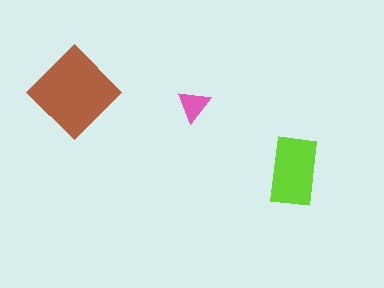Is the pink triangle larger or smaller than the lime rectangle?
Smaller.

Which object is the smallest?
The pink triangle.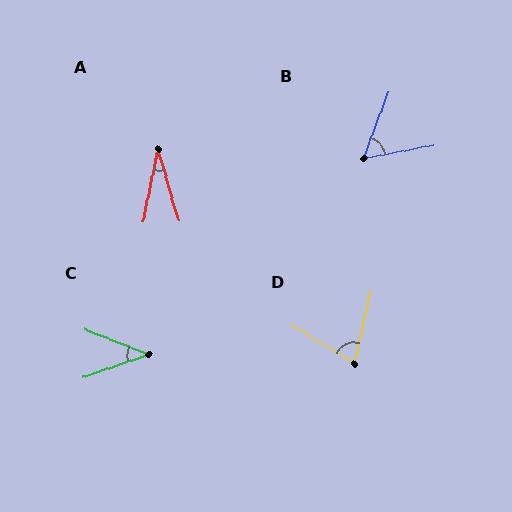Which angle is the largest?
D, at approximately 72 degrees.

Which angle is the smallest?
A, at approximately 27 degrees.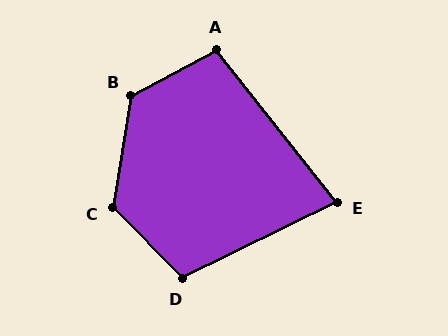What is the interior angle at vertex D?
Approximately 108 degrees (obtuse).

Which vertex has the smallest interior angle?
E, at approximately 78 degrees.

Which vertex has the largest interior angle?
B, at approximately 127 degrees.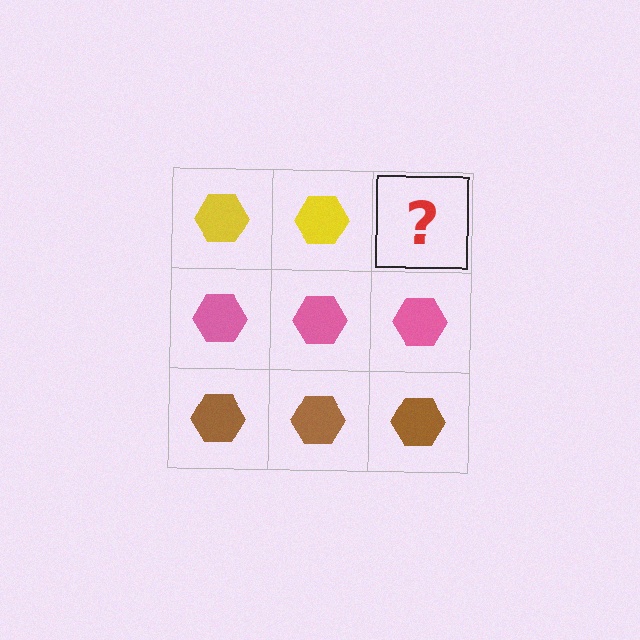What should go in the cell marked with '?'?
The missing cell should contain a yellow hexagon.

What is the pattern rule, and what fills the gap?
The rule is that each row has a consistent color. The gap should be filled with a yellow hexagon.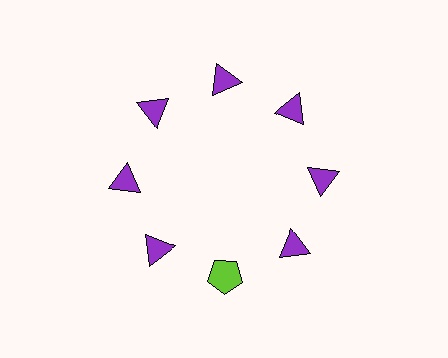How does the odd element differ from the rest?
It differs in both color (lime instead of purple) and shape (pentagon instead of triangle).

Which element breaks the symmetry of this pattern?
The lime pentagon at roughly the 6 o'clock position breaks the symmetry. All other shapes are purple triangles.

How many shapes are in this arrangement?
There are 8 shapes arranged in a ring pattern.